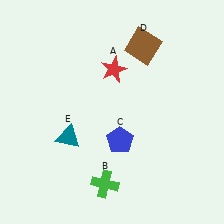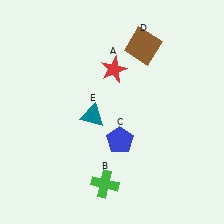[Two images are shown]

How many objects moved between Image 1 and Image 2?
1 object moved between the two images.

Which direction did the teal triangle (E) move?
The teal triangle (E) moved right.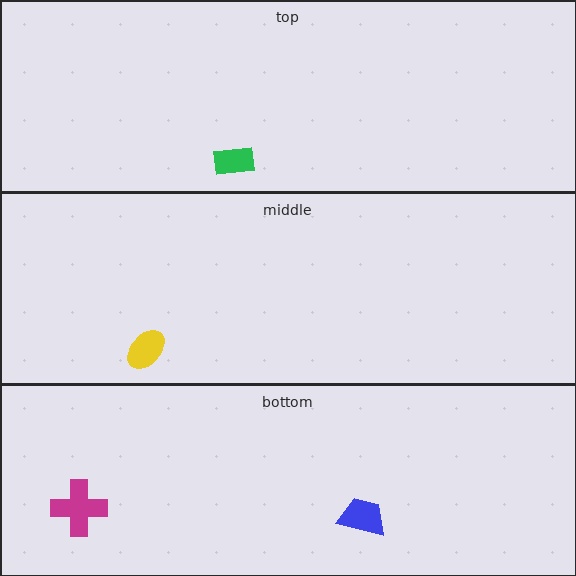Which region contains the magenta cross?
The bottom region.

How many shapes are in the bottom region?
2.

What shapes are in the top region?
The green rectangle.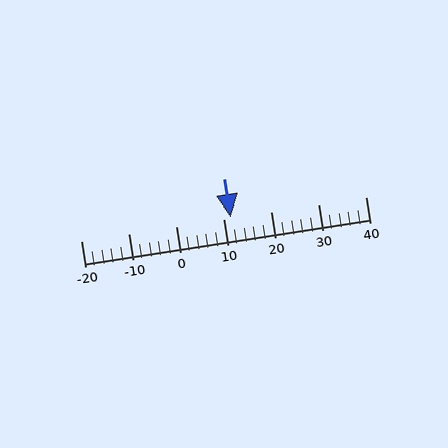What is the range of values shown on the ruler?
The ruler shows values from -20 to 40.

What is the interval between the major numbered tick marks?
The major tick marks are spaced 10 units apart.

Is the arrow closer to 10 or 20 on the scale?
The arrow is closer to 10.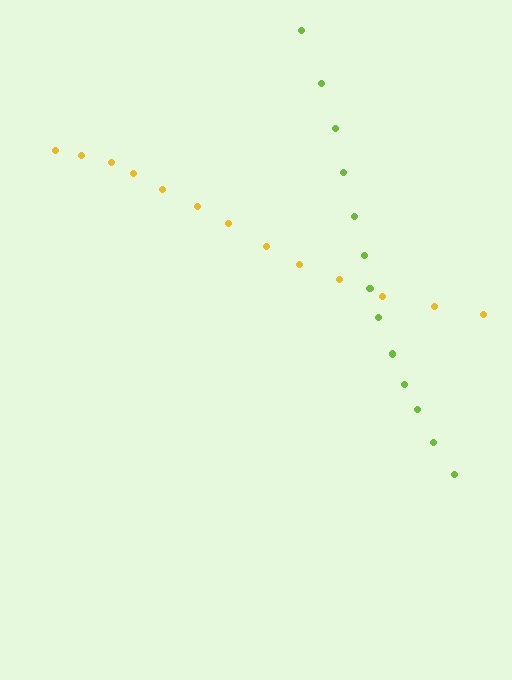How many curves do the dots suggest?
There are 2 distinct paths.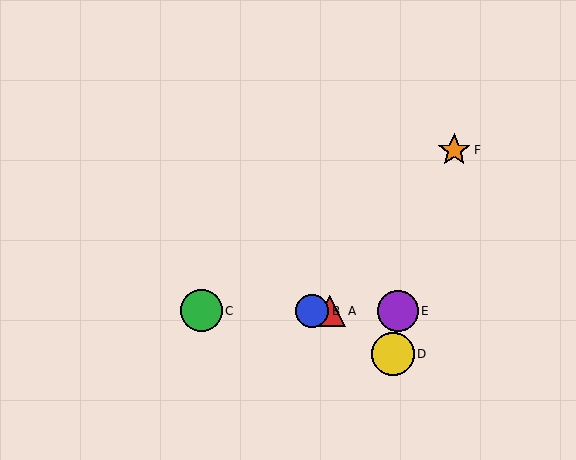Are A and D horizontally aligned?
No, A is at y≈311 and D is at y≈354.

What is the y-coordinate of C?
Object C is at y≈311.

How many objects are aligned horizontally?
4 objects (A, B, C, E) are aligned horizontally.